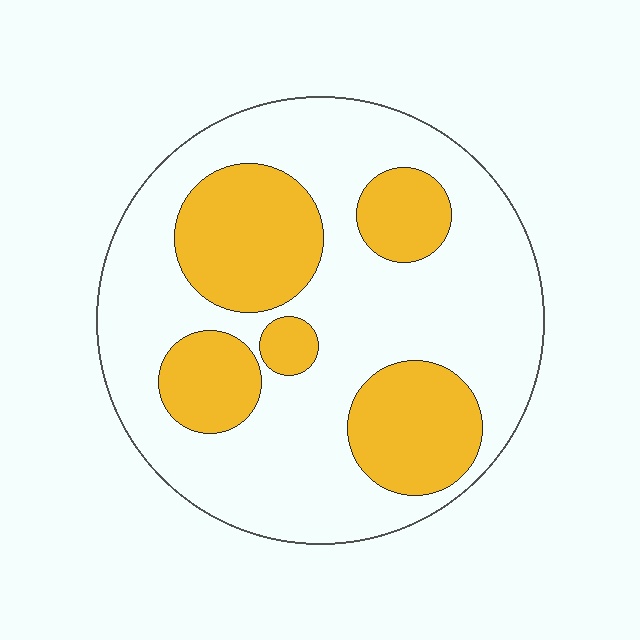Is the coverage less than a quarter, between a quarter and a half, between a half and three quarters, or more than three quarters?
Between a quarter and a half.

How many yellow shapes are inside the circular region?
5.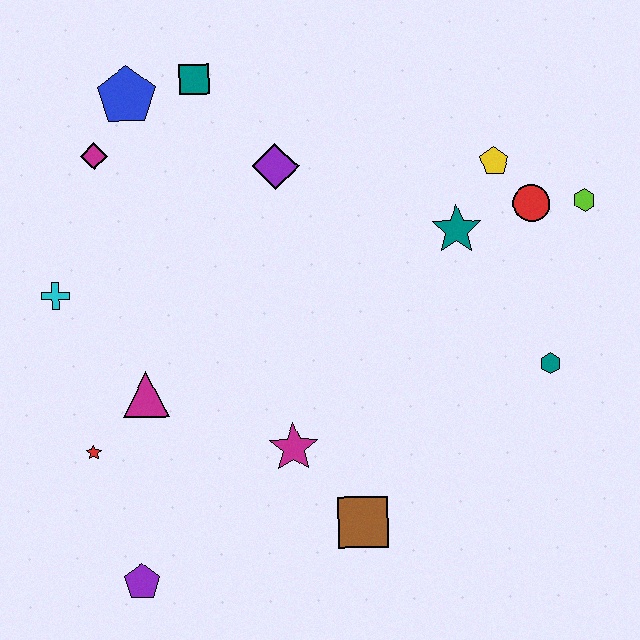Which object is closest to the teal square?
The blue pentagon is closest to the teal square.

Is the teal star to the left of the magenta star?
No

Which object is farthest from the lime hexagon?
The purple pentagon is farthest from the lime hexagon.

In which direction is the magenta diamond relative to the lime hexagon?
The magenta diamond is to the left of the lime hexagon.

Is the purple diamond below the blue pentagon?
Yes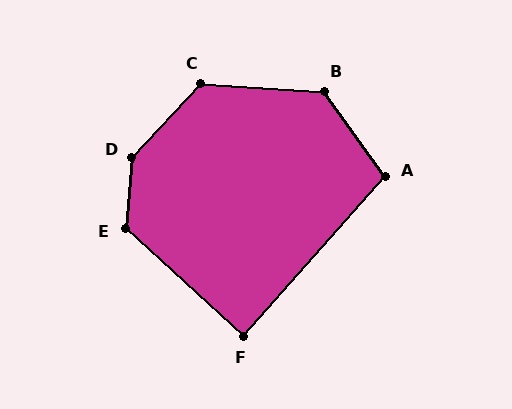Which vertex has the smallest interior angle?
F, at approximately 89 degrees.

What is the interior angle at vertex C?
Approximately 130 degrees (obtuse).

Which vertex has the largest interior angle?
D, at approximately 142 degrees.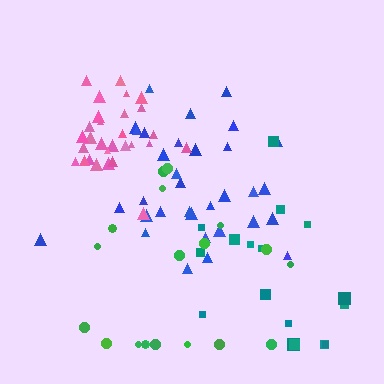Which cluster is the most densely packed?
Pink.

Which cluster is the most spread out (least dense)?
Green.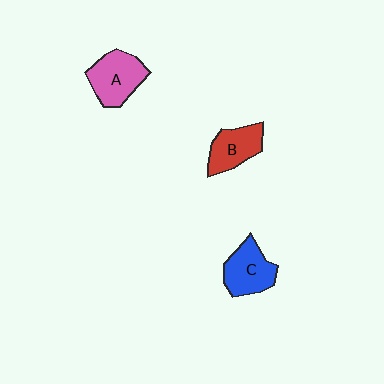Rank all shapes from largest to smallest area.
From largest to smallest: A (pink), C (blue), B (red).